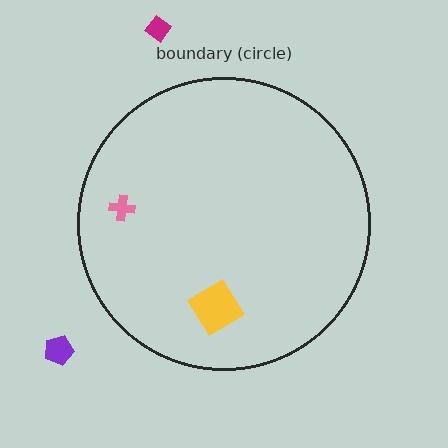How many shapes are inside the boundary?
2 inside, 2 outside.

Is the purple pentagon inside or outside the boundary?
Outside.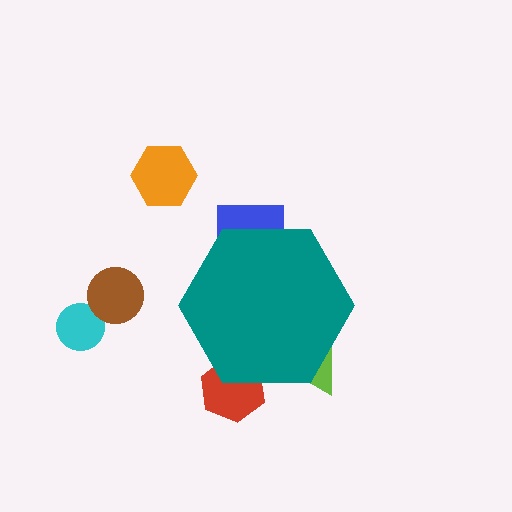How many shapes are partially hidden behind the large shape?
3 shapes are partially hidden.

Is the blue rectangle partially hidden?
Yes, the blue rectangle is partially hidden behind the teal hexagon.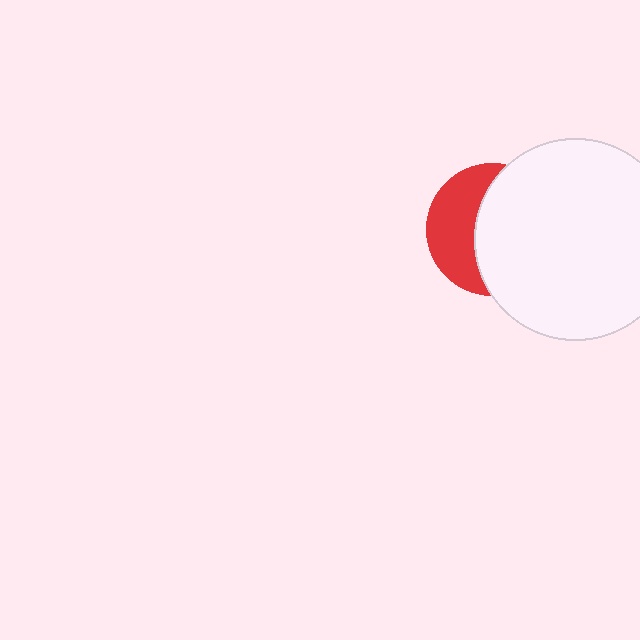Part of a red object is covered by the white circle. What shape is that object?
It is a circle.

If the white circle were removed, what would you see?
You would see the complete red circle.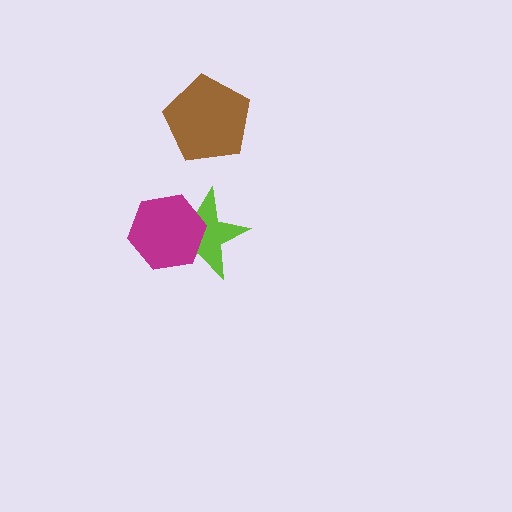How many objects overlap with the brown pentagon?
0 objects overlap with the brown pentagon.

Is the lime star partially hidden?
Yes, it is partially covered by another shape.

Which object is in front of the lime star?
The magenta hexagon is in front of the lime star.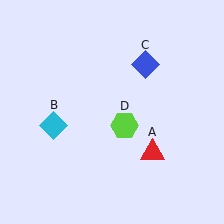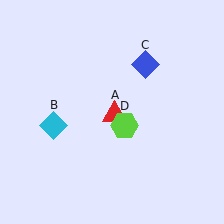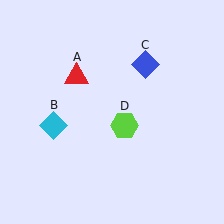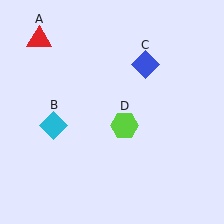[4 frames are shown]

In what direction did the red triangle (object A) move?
The red triangle (object A) moved up and to the left.